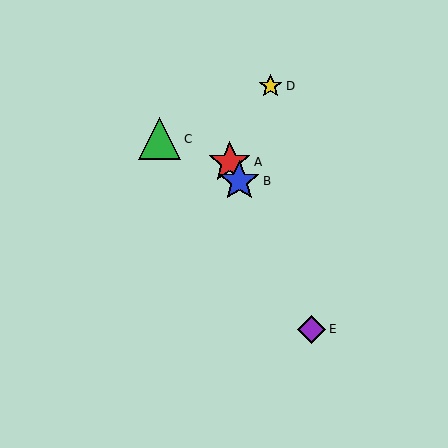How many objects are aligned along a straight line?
3 objects (A, B, E) are aligned along a straight line.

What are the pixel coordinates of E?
Object E is at (312, 329).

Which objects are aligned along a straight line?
Objects A, B, E are aligned along a straight line.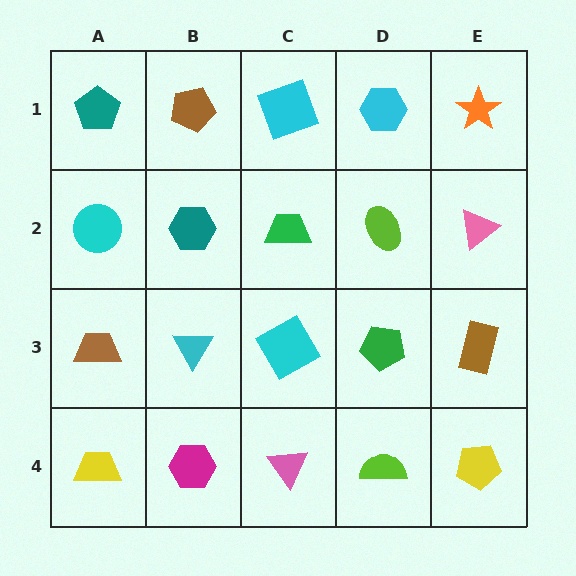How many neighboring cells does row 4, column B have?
3.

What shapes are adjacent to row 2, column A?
A teal pentagon (row 1, column A), a brown trapezoid (row 3, column A), a teal hexagon (row 2, column B).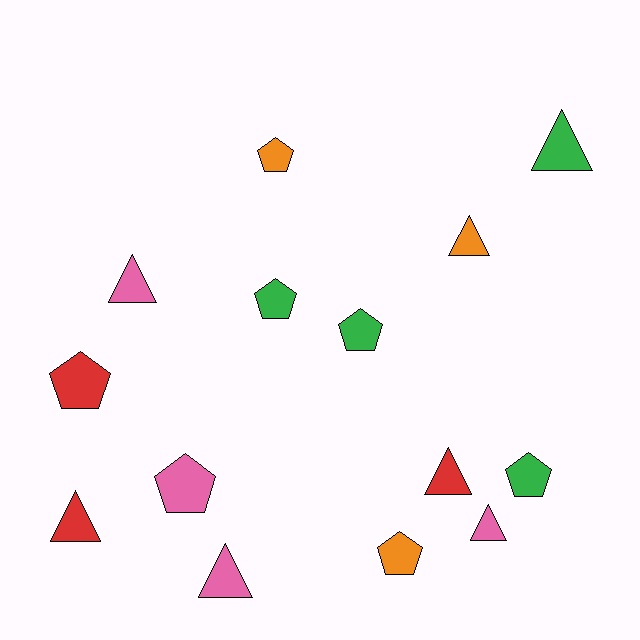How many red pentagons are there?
There is 1 red pentagon.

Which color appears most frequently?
Green, with 4 objects.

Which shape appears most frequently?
Triangle, with 7 objects.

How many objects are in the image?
There are 14 objects.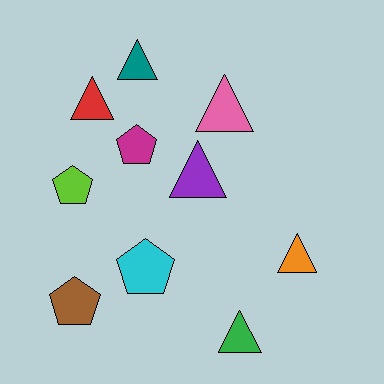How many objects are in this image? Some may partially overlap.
There are 10 objects.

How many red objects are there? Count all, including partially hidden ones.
There is 1 red object.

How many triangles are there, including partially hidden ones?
There are 6 triangles.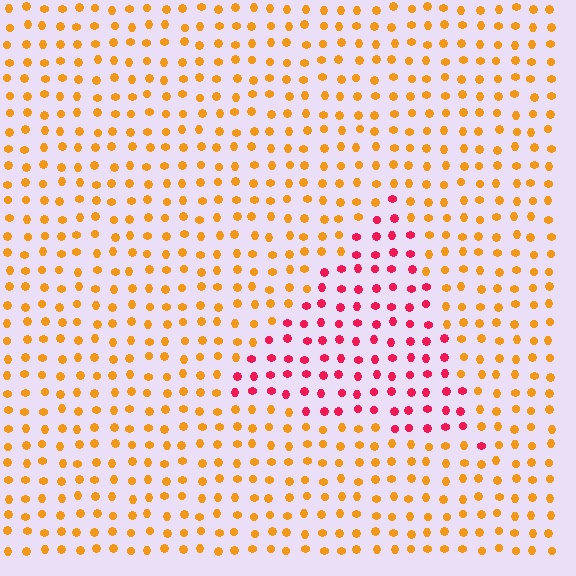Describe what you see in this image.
The image is filled with small orange elements in a uniform arrangement. A triangle-shaped region is visible where the elements are tinted to a slightly different hue, forming a subtle color boundary.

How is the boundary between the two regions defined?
The boundary is defined purely by a slight shift in hue (about 52 degrees). Spacing, size, and orientation are identical on both sides.